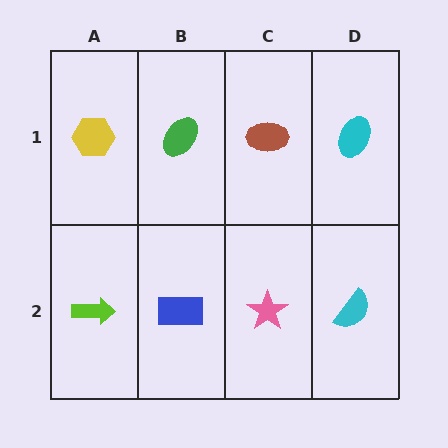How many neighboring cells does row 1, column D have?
2.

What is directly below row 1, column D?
A cyan semicircle.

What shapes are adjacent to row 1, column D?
A cyan semicircle (row 2, column D), a brown ellipse (row 1, column C).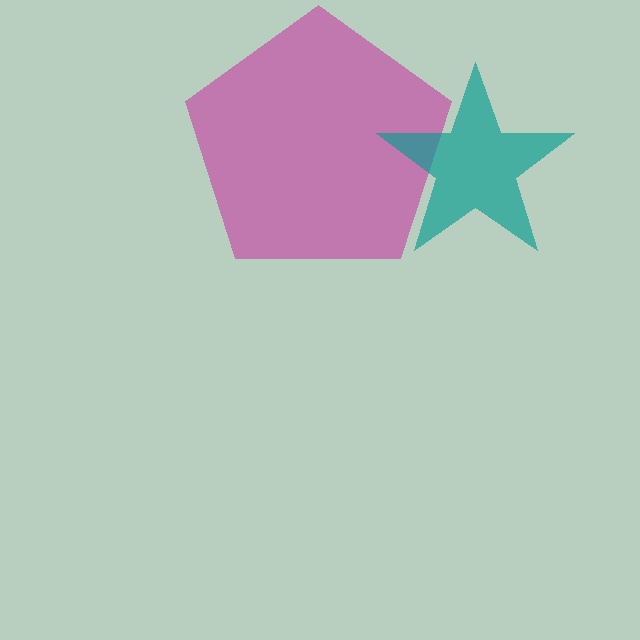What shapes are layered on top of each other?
The layered shapes are: a magenta pentagon, a teal star.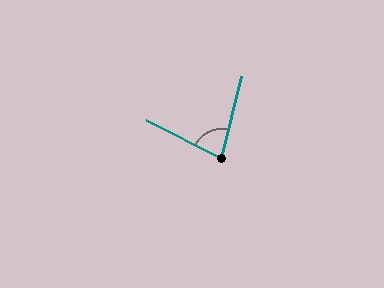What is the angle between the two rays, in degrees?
Approximately 77 degrees.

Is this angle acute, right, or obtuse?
It is acute.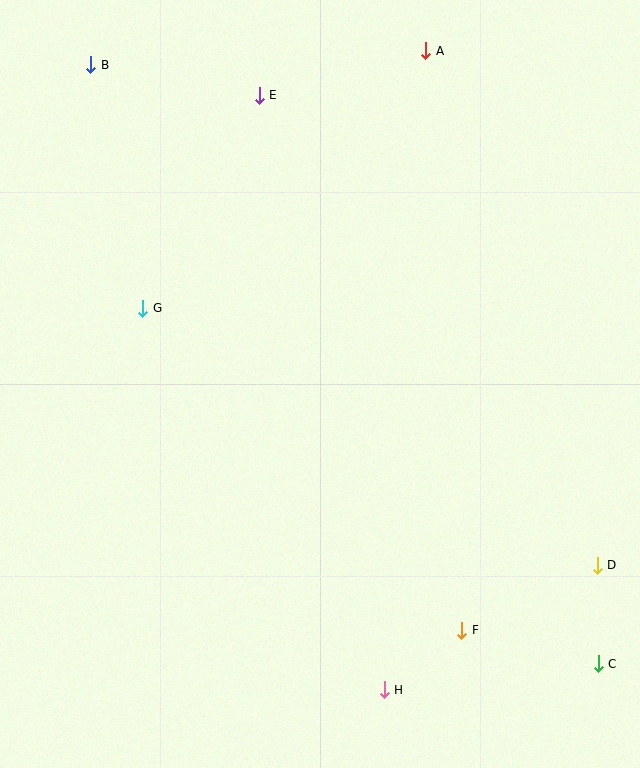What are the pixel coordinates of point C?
Point C is at (598, 664).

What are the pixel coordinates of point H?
Point H is at (384, 690).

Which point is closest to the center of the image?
Point G at (142, 308) is closest to the center.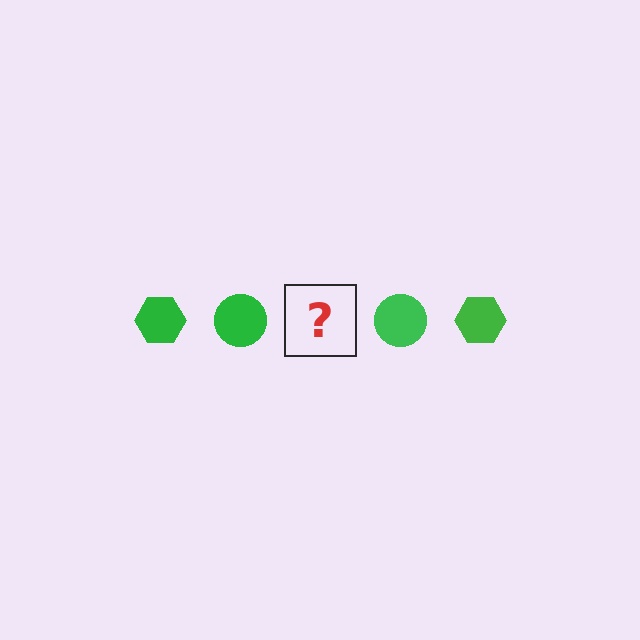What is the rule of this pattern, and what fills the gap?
The rule is that the pattern cycles through hexagon, circle shapes in green. The gap should be filled with a green hexagon.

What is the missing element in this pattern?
The missing element is a green hexagon.